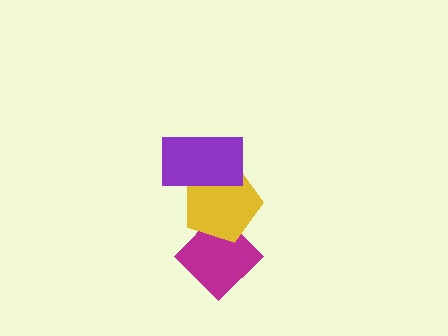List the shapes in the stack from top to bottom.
From top to bottom: the purple rectangle, the yellow pentagon, the magenta diamond.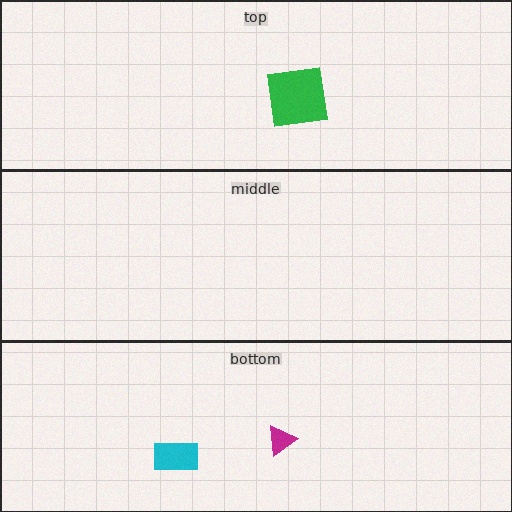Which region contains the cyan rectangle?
The bottom region.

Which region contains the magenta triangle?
The bottom region.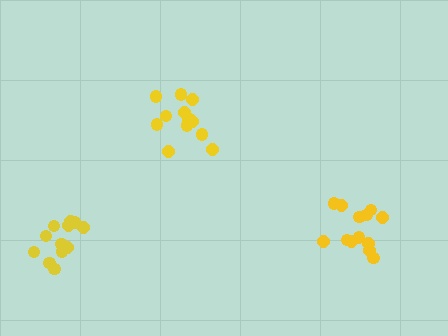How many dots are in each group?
Group 1: 12 dots, Group 2: 13 dots, Group 3: 14 dots (39 total).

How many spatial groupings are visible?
There are 3 spatial groupings.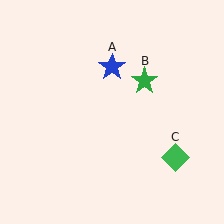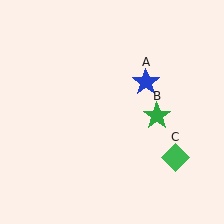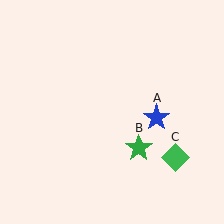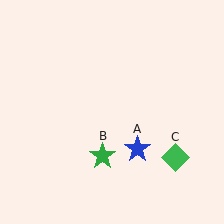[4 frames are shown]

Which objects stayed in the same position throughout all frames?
Green diamond (object C) remained stationary.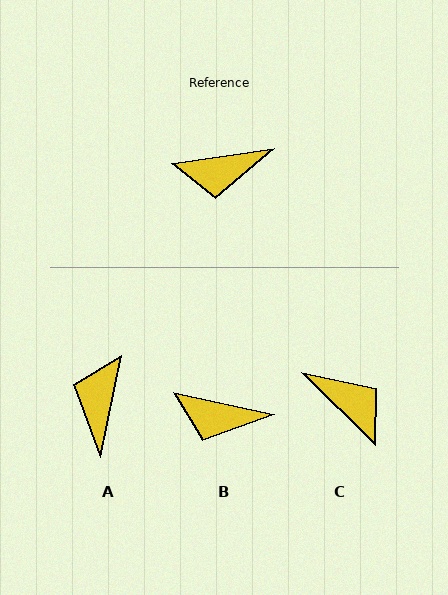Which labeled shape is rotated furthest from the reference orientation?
C, about 127 degrees away.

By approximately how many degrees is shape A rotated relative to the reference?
Approximately 110 degrees clockwise.